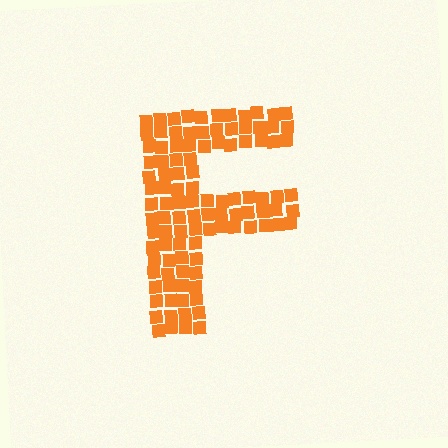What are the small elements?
The small elements are squares.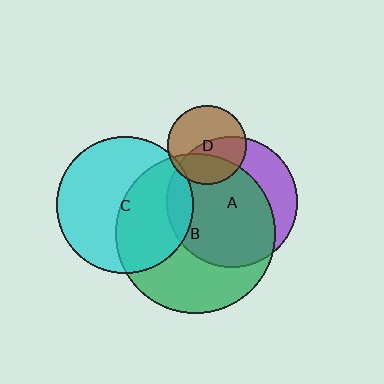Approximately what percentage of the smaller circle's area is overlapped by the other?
Approximately 30%.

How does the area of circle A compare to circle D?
Approximately 2.7 times.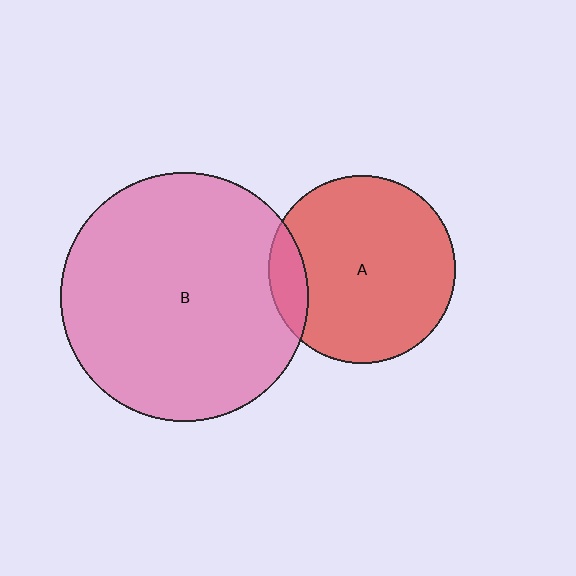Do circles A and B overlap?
Yes.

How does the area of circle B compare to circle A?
Approximately 1.8 times.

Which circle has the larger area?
Circle B (pink).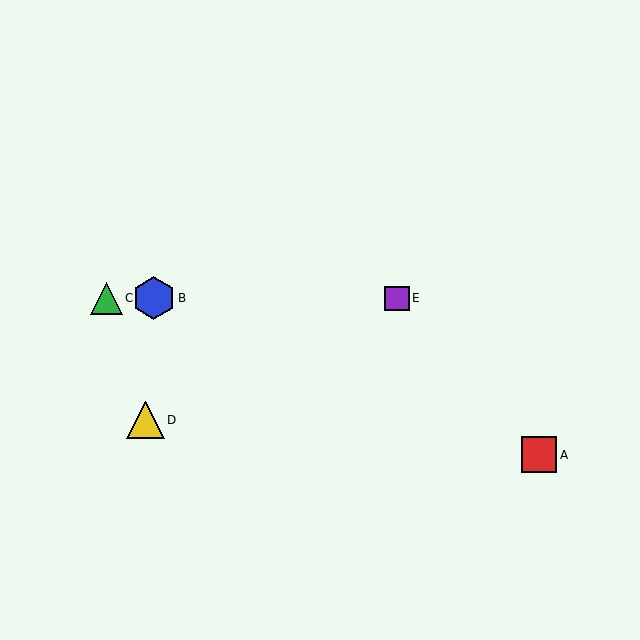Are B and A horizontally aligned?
No, B is at y≈298 and A is at y≈455.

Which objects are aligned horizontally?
Objects B, C, E are aligned horizontally.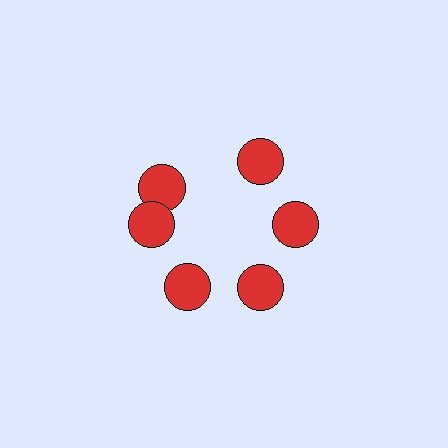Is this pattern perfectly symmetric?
No. The 6 red circles are arranged in a ring, but one element near the 11 o'clock position is rotated out of alignment along the ring, breaking the 6-fold rotational symmetry.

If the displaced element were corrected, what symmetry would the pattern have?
It would have 6-fold rotational symmetry — the pattern would map onto itself every 60 degrees.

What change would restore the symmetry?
The symmetry would be restored by rotating it back into even spacing with its neighbors so that all 6 circles sit at equal angles and equal distance from the center.